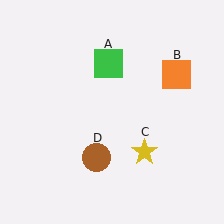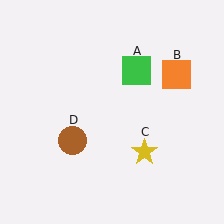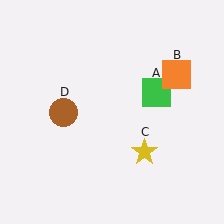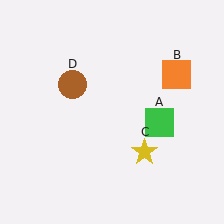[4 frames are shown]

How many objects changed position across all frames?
2 objects changed position: green square (object A), brown circle (object D).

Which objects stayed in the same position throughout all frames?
Orange square (object B) and yellow star (object C) remained stationary.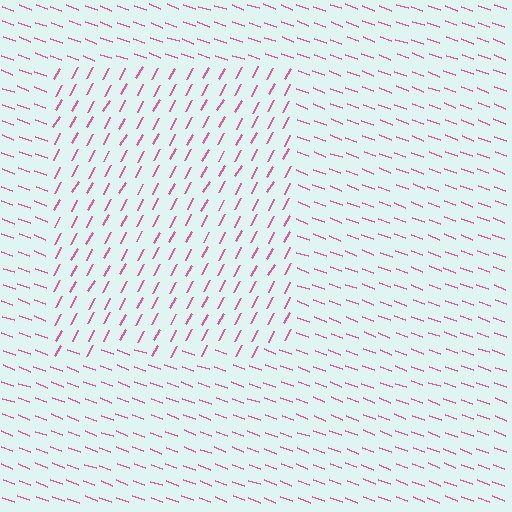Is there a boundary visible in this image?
Yes, there is a texture boundary formed by a change in line orientation.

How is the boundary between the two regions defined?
The boundary is defined purely by a change in line orientation (approximately 82 degrees difference). All lines are the same color and thickness.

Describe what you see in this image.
The image is filled with small pink line segments. A rectangle region in the image has lines oriented differently from the surrounding lines, creating a visible texture boundary.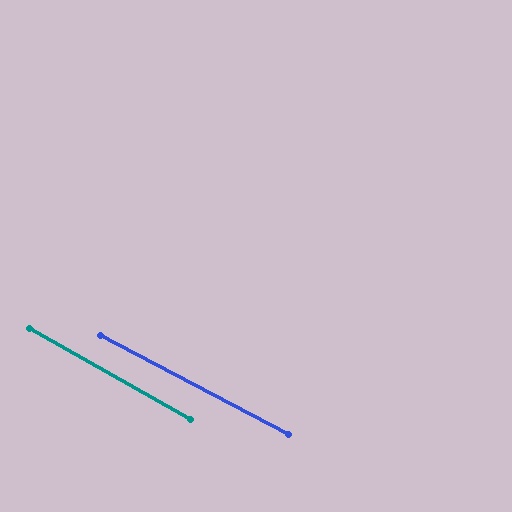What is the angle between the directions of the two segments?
Approximately 2 degrees.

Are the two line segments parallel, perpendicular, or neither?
Parallel — their directions differ by only 1.6°.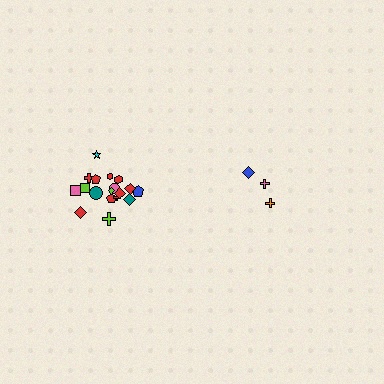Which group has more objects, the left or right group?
The left group.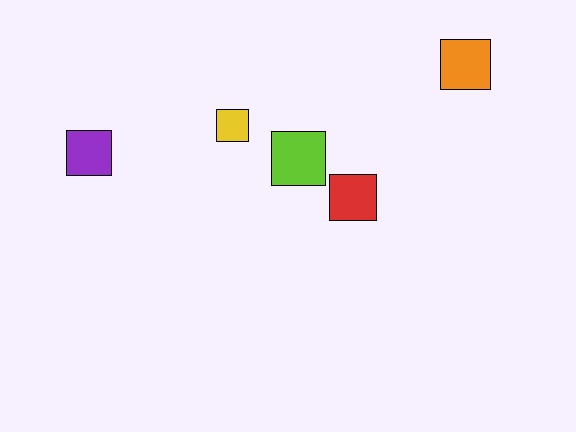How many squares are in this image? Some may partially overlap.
There are 5 squares.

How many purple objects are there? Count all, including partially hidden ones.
There is 1 purple object.